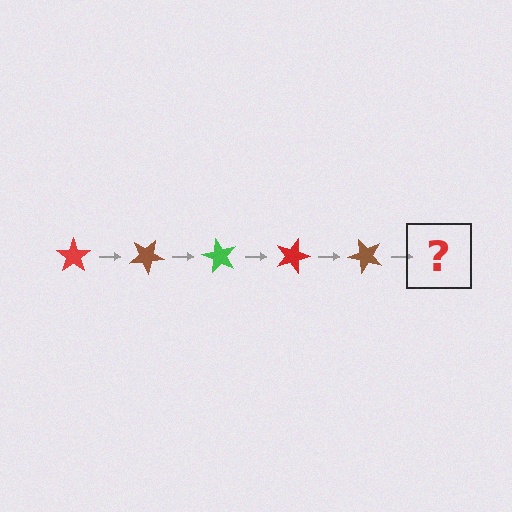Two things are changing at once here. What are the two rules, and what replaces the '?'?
The two rules are that it rotates 30 degrees each step and the color cycles through red, brown, and green. The '?' should be a green star, rotated 150 degrees from the start.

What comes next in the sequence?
The next element should be a green star, rotated 150 degrees from the start.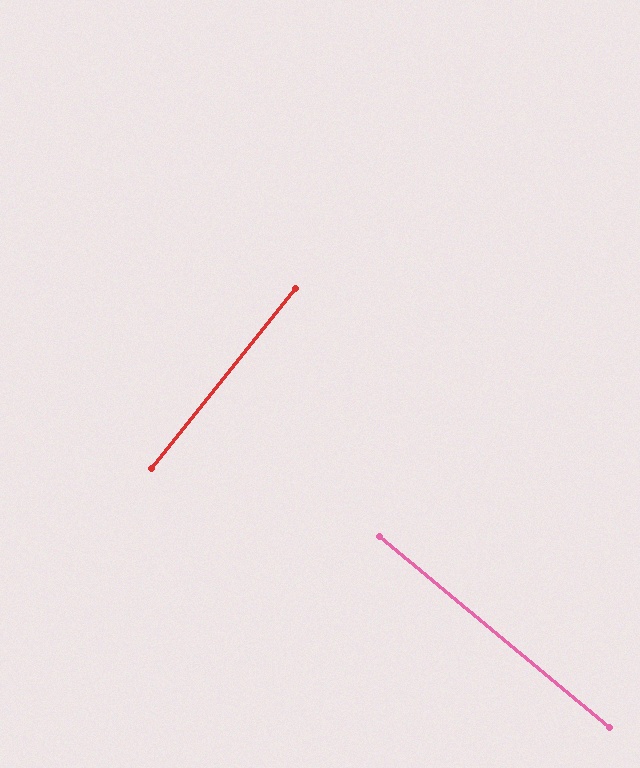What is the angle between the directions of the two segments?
Approximately 89 degrees.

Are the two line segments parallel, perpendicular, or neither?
Perpendicular — they meet at approximately 89°.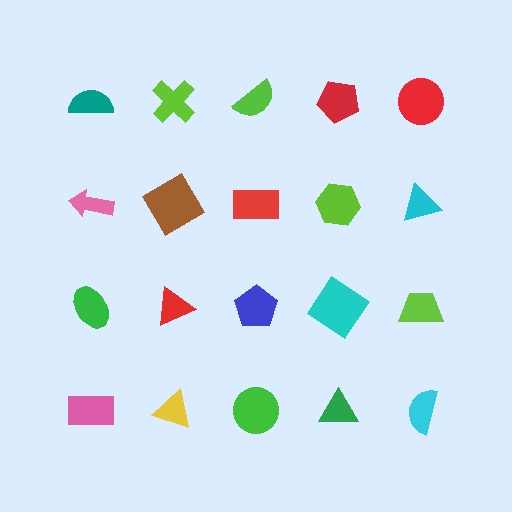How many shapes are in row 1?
5 shapes.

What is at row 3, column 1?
A green ellipse.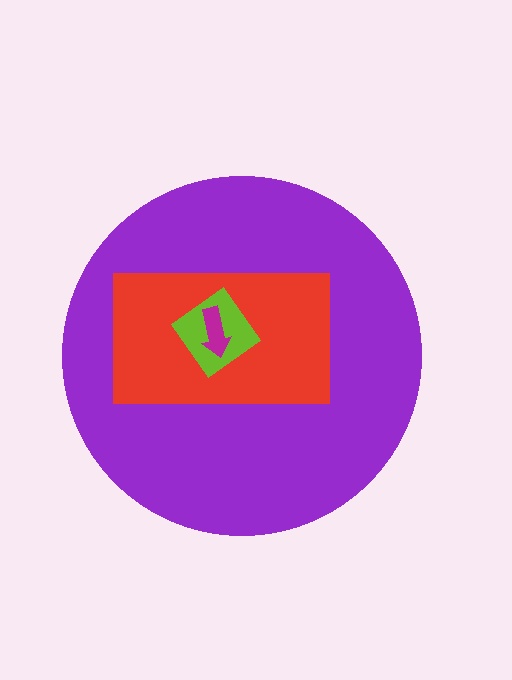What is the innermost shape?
The magenta arrow.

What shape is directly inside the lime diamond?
The magenta arrow.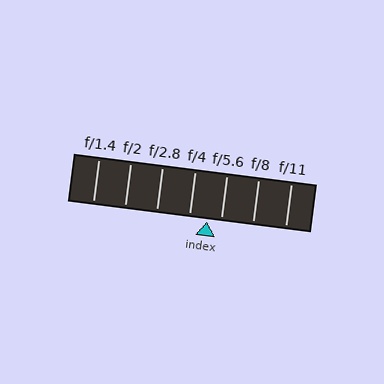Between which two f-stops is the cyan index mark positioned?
The index mark is between f/4 and f/5.6.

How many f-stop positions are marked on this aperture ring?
There are 7 f-stop positions marked.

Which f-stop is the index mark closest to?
The index mark is closest to f/5.6.